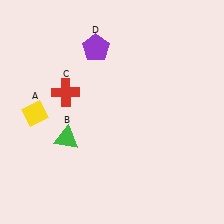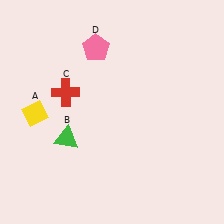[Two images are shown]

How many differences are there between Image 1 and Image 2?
There is 1 difference between the two images.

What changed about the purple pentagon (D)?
In Image 1, D is purple. In Image 2, it changed to pink.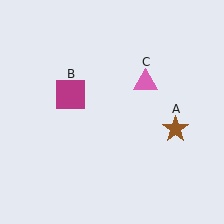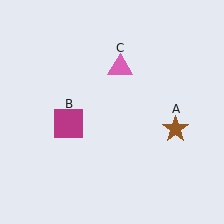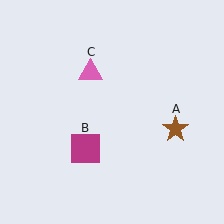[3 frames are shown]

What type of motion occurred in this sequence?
The magenta square (object B), pink triangle (object C) rotated counterclockwise around the center of the scene.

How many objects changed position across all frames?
2 objects changed position: magenta square (object B), pink triangle (object C).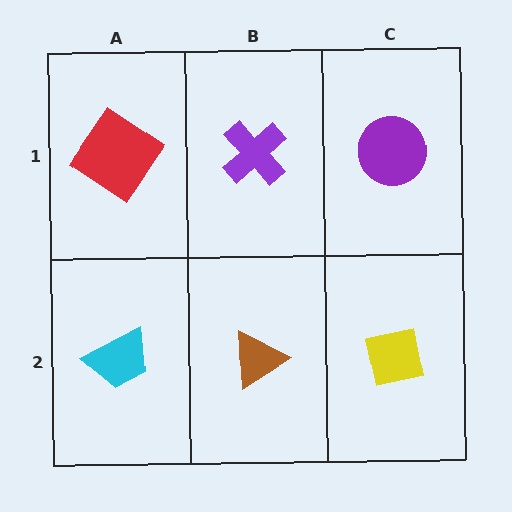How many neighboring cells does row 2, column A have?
2.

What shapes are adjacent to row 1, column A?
A cyan trapezoid (row 2, column A), a purple cross (row 1, column B).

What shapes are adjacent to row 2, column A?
A red diamond (row 1, column A), a brown triangle (row 2, column B).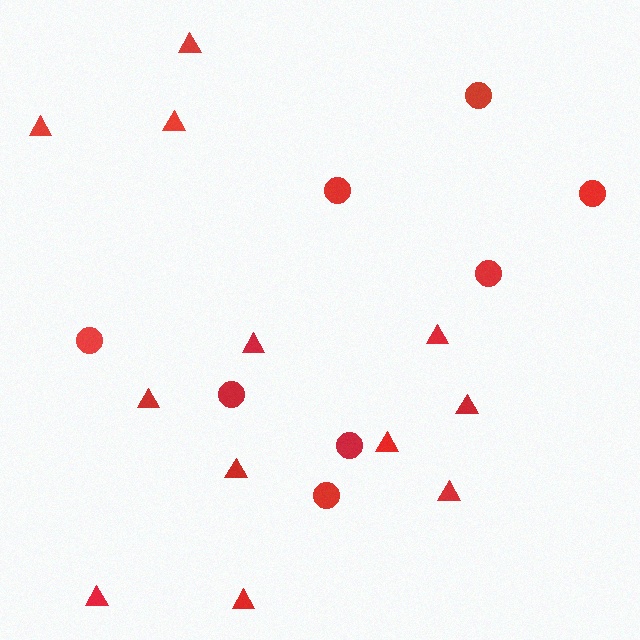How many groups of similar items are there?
There are 2 groups: one group of circles (8) and one group of triangles (12).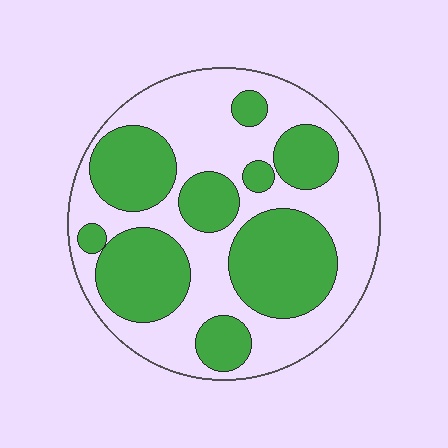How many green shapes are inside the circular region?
9.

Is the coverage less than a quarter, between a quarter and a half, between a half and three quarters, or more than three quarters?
Between a quarter and a half.